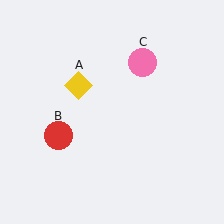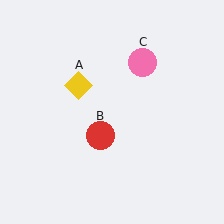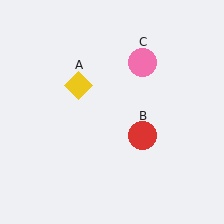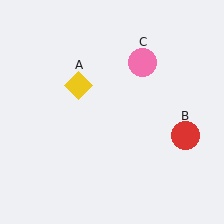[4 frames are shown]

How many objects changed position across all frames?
1 object changed position: red circle (object B).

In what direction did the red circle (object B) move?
The red circle (object B) moved right.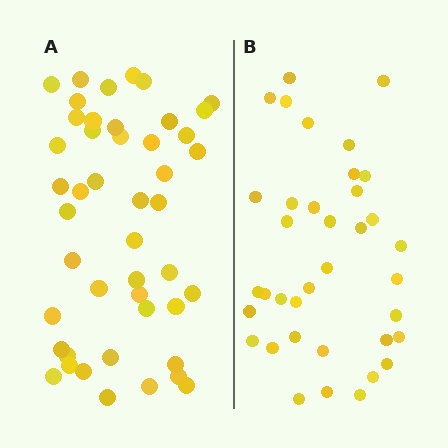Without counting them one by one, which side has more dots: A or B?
Region A (the left region) has more dots.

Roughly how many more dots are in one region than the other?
Region A has roughly 8 or so more dots than region B.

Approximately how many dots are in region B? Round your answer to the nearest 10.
About 40 dots. (The exact count is 37, which rounds to 40.)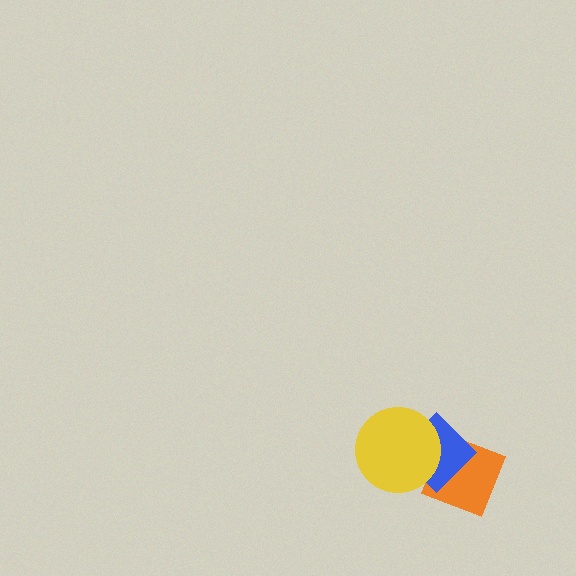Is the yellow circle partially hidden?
No, no other shape covers it.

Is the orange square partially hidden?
Yes, it is partially covered by another shape.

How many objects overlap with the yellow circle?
1 object overlaps with the yellow circle.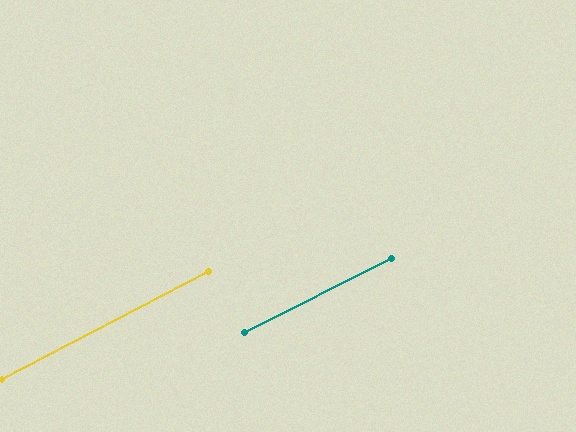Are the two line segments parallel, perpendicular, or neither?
Parallel — their directions differ by only 0.5°.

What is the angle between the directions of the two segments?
Approximately 0 degrees.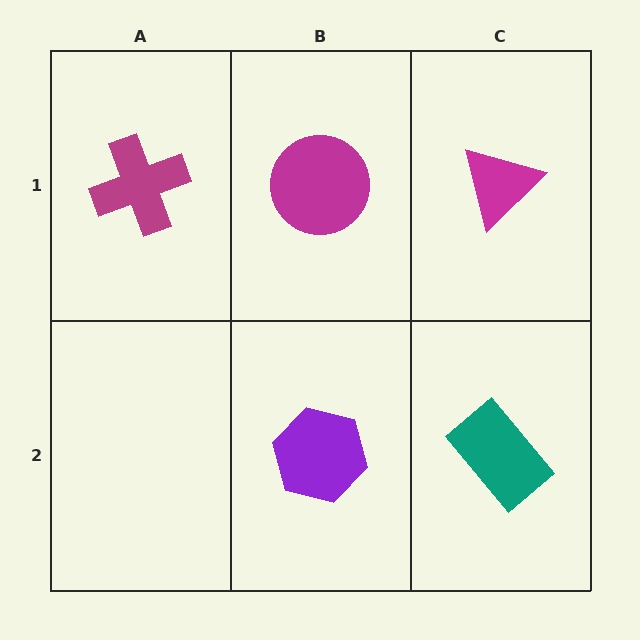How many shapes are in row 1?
3 shapes.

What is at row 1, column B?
A magenta circle.